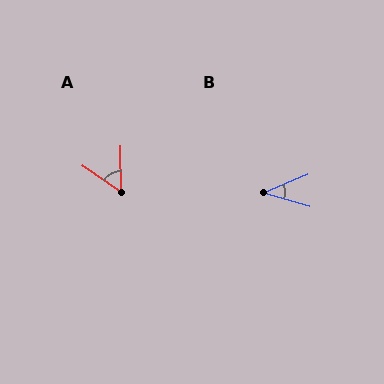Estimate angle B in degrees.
Approximately 39 degrees.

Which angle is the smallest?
B, at approximately 39 degrees.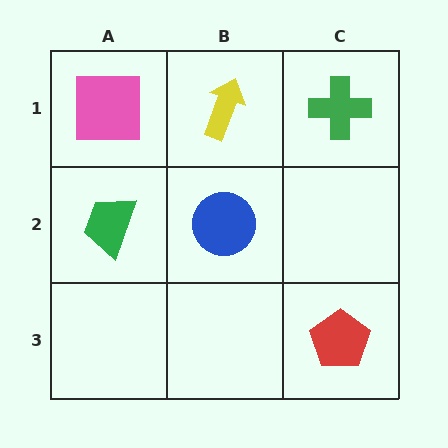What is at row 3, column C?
A red pentagon.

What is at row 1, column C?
A green cross.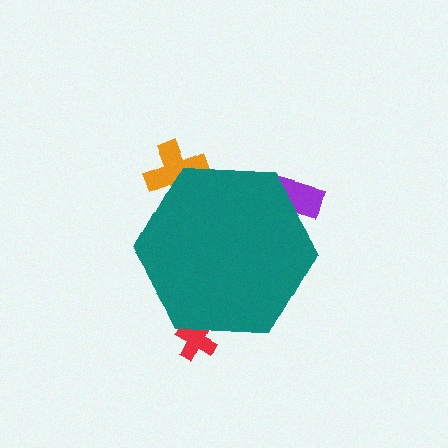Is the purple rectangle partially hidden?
Yes, the purple rectangle is partially hidden behind the teal hexagon.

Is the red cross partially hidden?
Yes, the red cross is partially hidden behind the teal hexagon.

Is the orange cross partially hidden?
Yes, the orange cross is partially hidden behind the teal hexagon.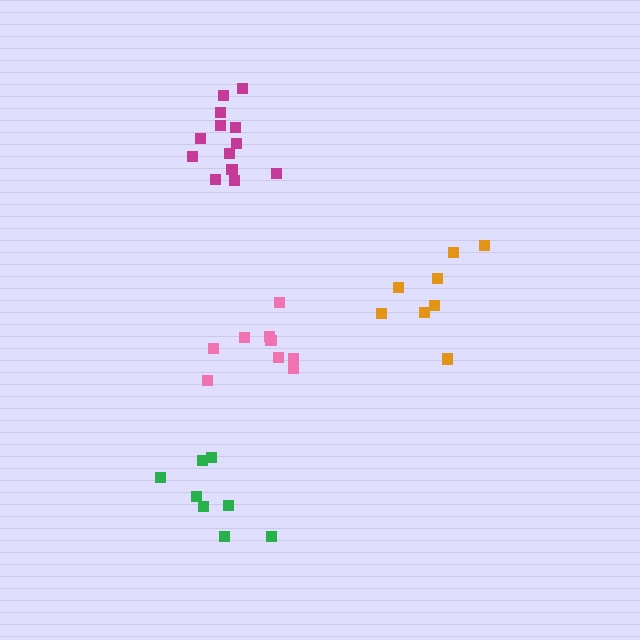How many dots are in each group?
Group 1: 13 dots, Group 2: 8 dots, Group 3: 9 dots, Group 4: 8 dots (38 total).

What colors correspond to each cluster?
The clusters are colored: magenta, orange, pink, green.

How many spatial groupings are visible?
There are 4 spatial groupings.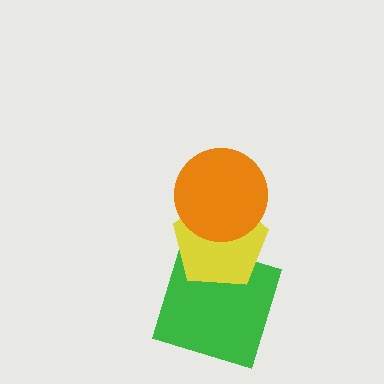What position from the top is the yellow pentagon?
The yellow pentagon is 2nd from the top.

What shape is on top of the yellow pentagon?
The orange circle is on top of the yellow pentagon.